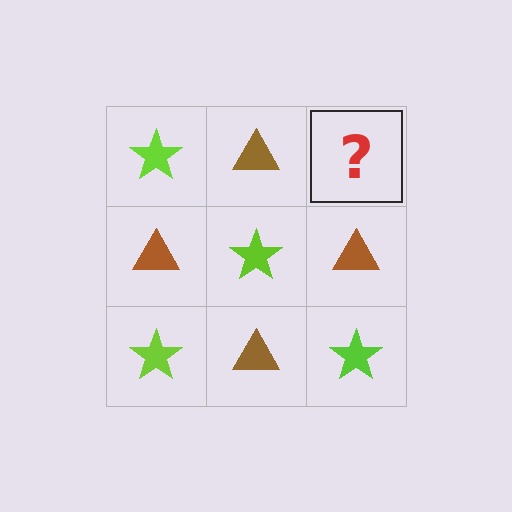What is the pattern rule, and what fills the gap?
The rule is that it alternates lime star and brown triangle in a checkerboard pattern. The gap should be filled with a lime star.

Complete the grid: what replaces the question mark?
The question mark should be replaced with a lime star.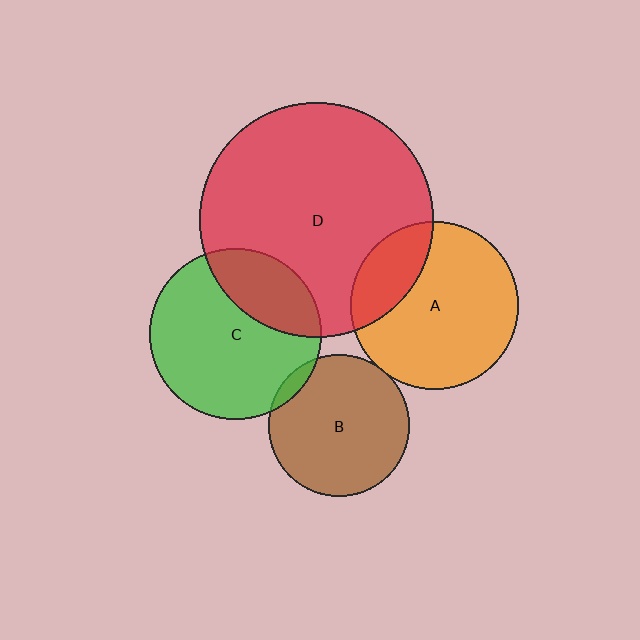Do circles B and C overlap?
Yes.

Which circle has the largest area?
Circle D (red).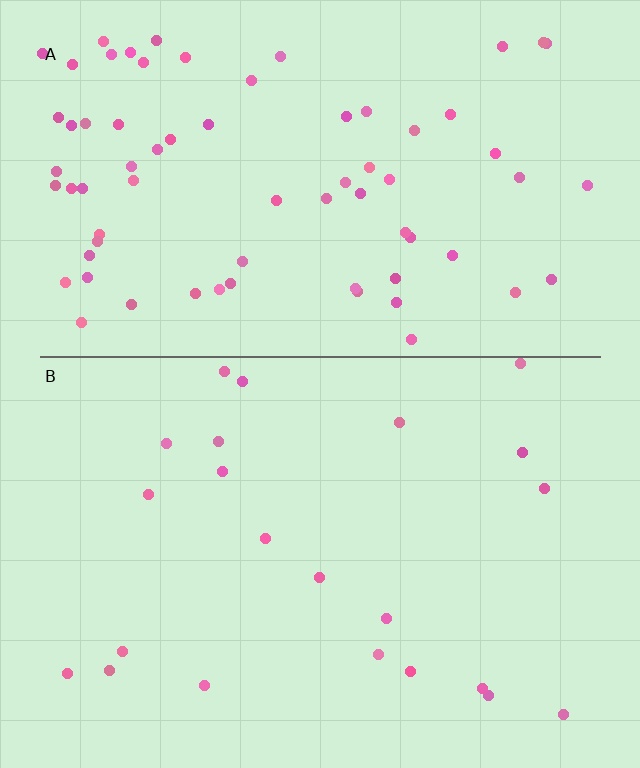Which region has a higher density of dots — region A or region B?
A (the top).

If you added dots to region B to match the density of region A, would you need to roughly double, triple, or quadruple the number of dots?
Approximately triple.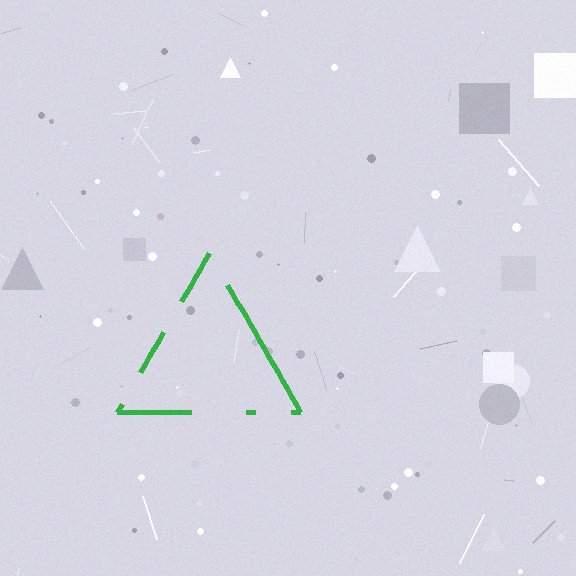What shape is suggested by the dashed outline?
The dashed outline suggests a triangle.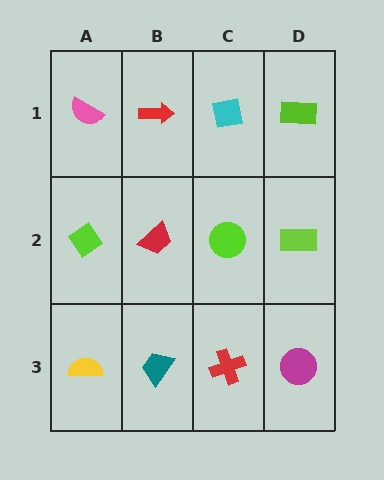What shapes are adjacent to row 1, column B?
A red trapezoid (row 2, column B), a pink semicircle (row 1, column A), a cyan square (row 1, column C).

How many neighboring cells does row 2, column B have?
4.